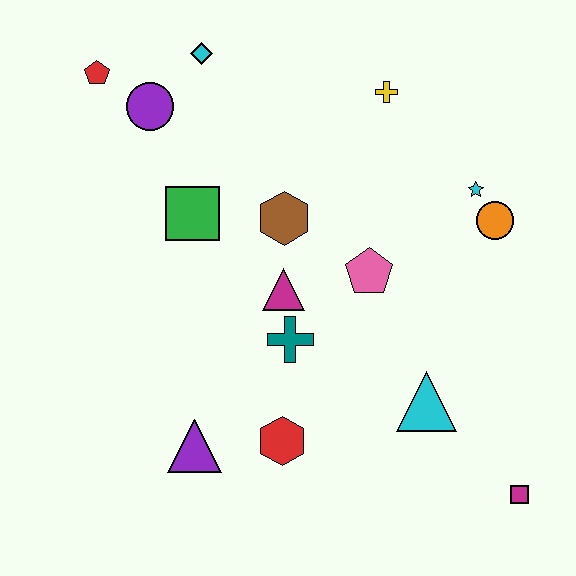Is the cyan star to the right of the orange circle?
No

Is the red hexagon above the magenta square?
Yes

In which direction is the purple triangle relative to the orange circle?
The purple triangle is to the left of the orange circle.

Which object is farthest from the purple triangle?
The yellow cross is farthest from the purple triangle.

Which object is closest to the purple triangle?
The red hexagon is closest to the purple triangle.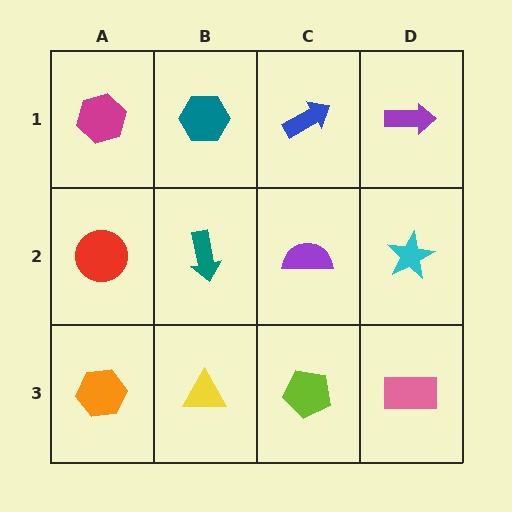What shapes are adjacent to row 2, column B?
A teal hexagon (row 1, column B), a yellow triangle (row 3, column B), a red circle (row 2, column A), a purple semicircle (row 2, column C).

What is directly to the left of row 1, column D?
A blue arrow.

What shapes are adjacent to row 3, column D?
A cyan star (row 2, column D), a lime pentagon (row 3, column C).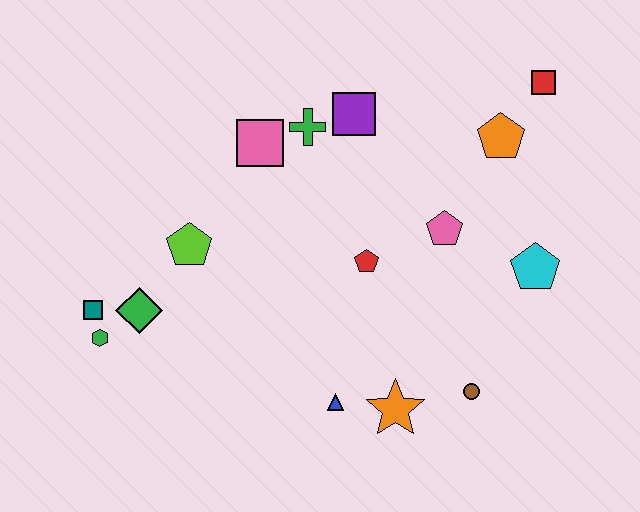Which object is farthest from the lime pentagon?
The red square is farthest from the lime pentagon.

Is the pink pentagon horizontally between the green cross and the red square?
Yes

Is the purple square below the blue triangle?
No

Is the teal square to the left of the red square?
Yes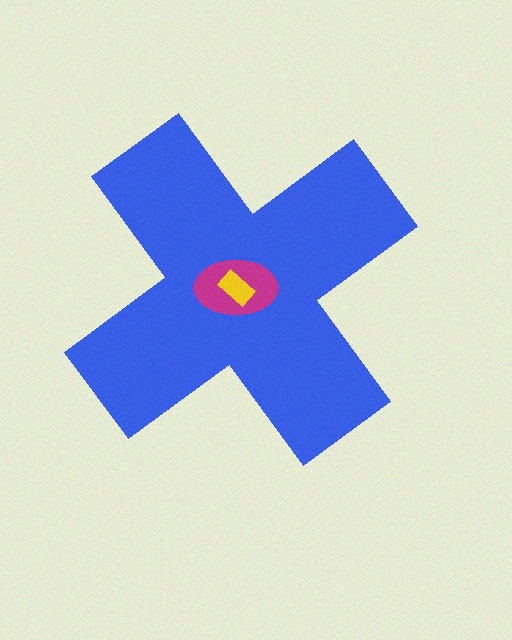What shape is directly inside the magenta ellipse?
The yellow rectangle.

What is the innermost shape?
The yellow rectangle.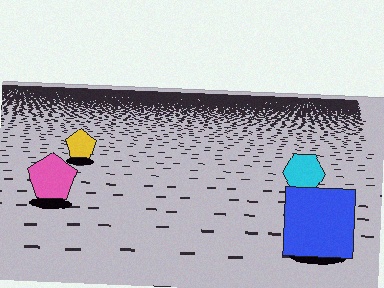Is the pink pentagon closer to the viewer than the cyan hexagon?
Yes. The pink pentagon is closer — you can tell from the texture gradient: the ground texture is coarser near it.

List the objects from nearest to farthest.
From nearest to farthest: the blue square, the pink pentagon, the cyan hexagon, the yellow pentagon.